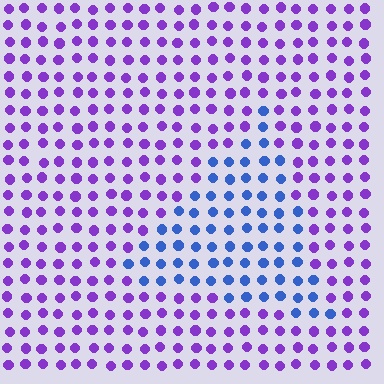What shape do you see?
I see a triangle.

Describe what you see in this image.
The image is filled with small purple elements in a uniform arrangement. A triangle-shaped region is visible where the elements are tinted to a slightly different hue, forming a subtle color boundary.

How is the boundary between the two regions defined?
The boundary is defined purely by a slight shift in hue (about 51 degrees). Spacing, size, and orientation are identical on both sides.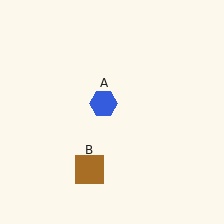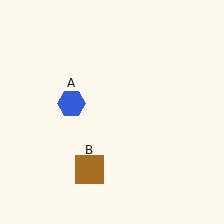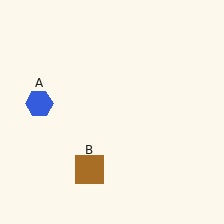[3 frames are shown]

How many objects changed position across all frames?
1 object changed position: blue hexagon (object A).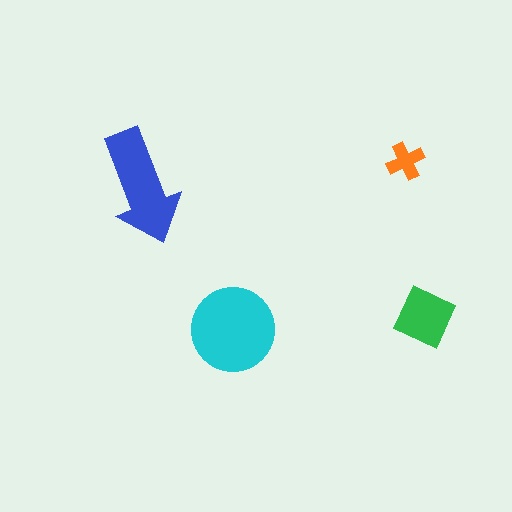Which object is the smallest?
The orange cross.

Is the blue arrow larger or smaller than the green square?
Larger.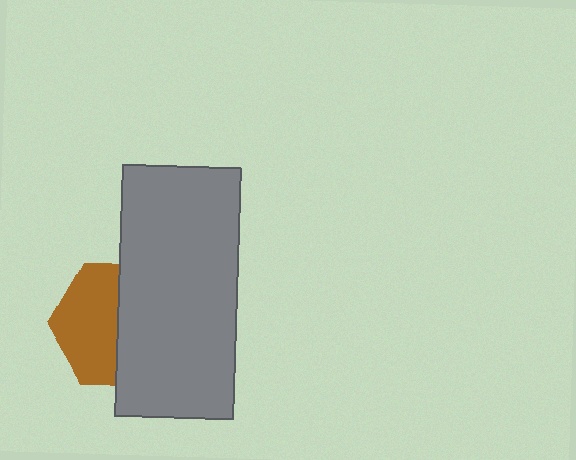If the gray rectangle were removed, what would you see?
You would see the complete brown hexagon.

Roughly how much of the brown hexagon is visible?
About half of it is visible (roughly 49%).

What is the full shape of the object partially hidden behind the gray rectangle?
The partially hidden object is a brown hexagon.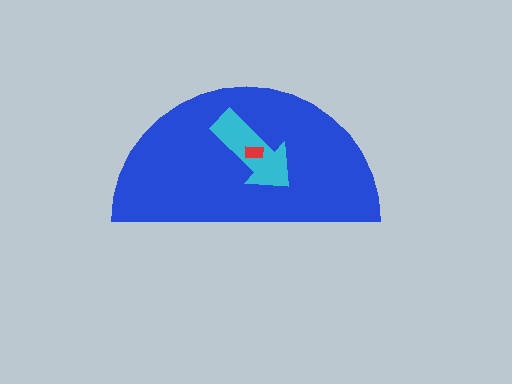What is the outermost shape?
The blue semicircle.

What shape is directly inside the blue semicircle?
The cyan arrow.